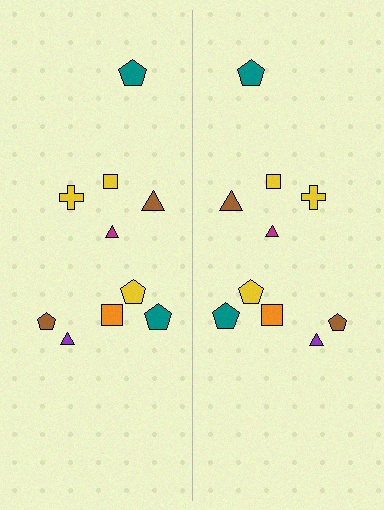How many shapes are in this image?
There are 20 shapes in this image.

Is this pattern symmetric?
Yes, this pattern has bilateral (reflection) symmetry.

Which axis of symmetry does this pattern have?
The pattern has a vertical axis of symmetry running through the center of the image.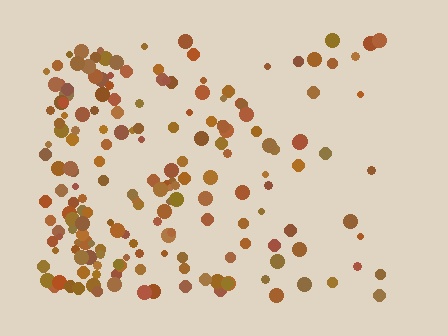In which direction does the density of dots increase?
From right to left, with the left side densest.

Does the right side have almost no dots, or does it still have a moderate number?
Still a moderate number, just noticeably fewer than the left.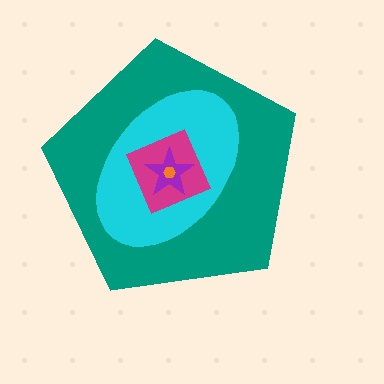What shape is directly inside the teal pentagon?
The cyan ellipse.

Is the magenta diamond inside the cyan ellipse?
Yes.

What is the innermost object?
The orange hexagon.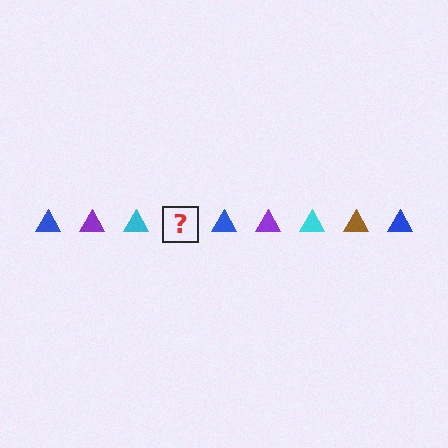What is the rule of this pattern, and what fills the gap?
The rule is that the pattern cycles through blue, purple, cyan, brown triangles. The gap should be filled with a brown triangle.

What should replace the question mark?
The question mark should be replaced with a brown triangle.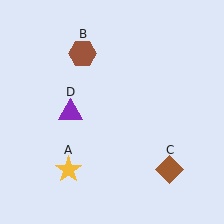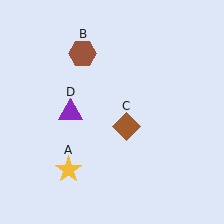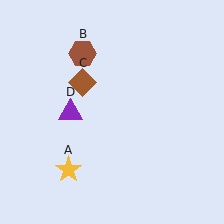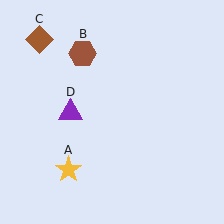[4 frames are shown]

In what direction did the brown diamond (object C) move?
The brown diamond (object C) moved up and to the left.